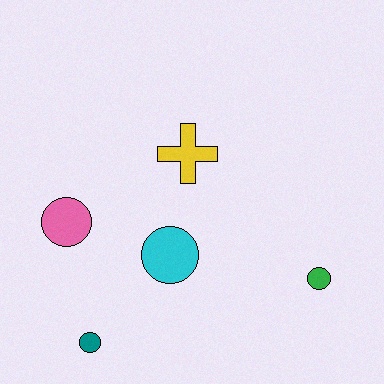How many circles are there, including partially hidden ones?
There are 4 circles.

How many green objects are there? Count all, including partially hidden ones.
There is 1 green object.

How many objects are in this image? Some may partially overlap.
There are 5 objects.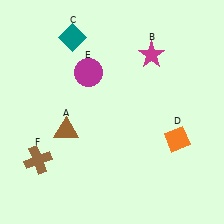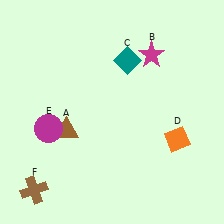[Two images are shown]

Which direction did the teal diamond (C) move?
The teal diamond (C) moved right.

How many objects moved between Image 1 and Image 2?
3 objects moved between the two images.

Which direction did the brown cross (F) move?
The brown cross (F) moved down.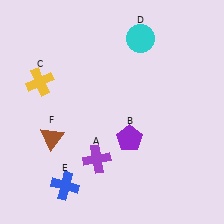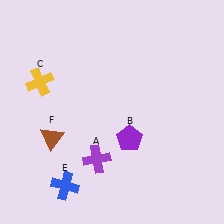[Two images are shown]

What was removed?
The cyan circle (D) was removed in Image 2.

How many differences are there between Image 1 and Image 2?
There is 1 difference between the two images.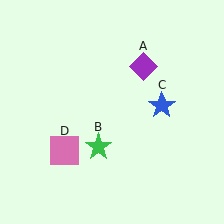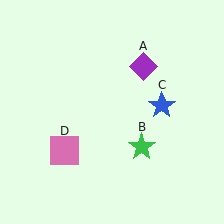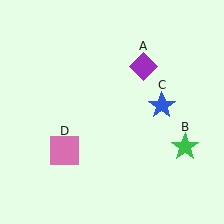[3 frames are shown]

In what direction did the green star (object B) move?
The green star (object B) moved right.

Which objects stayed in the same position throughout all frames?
Purple diamond (object A) and blue star (object C) and pink square (object D) remained stationary.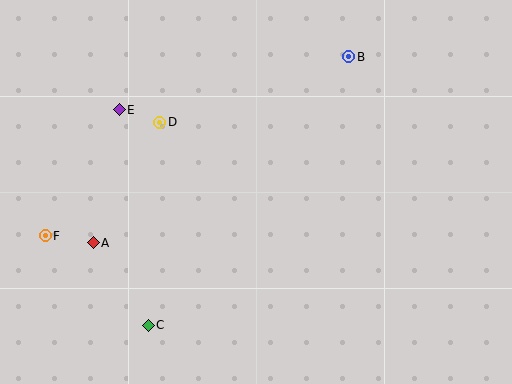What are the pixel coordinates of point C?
Point C is at (148, 325).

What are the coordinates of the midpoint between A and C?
The midpoint between A and C is at (121, 284).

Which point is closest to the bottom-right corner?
Point B is closest to the bottom-right corner.